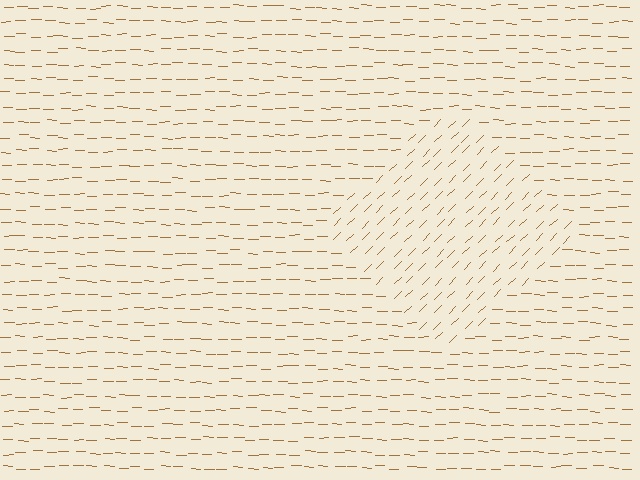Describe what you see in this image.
The image is filled with small brown line segments. A diamond region in the image has lines oriented differently from the surrounding lines, creating a visible texture boundary.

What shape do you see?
I see a diamond.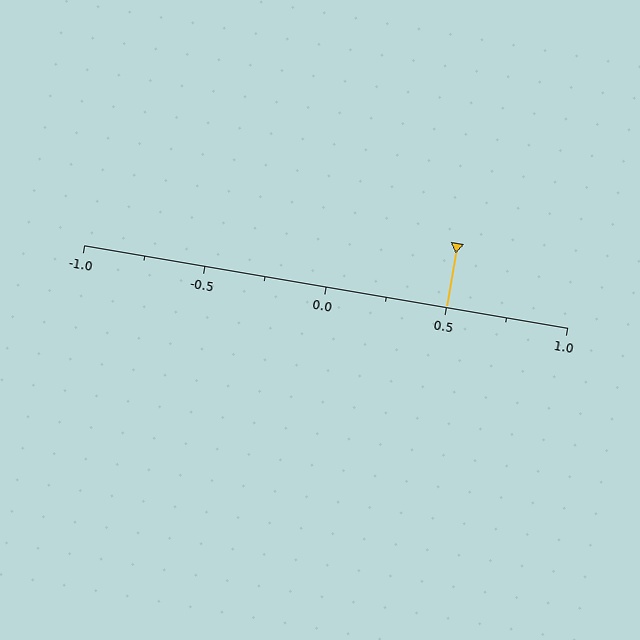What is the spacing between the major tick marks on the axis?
The major ticks are spaced 0.5 apart.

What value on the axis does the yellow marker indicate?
The marker indicates approximately 0.5.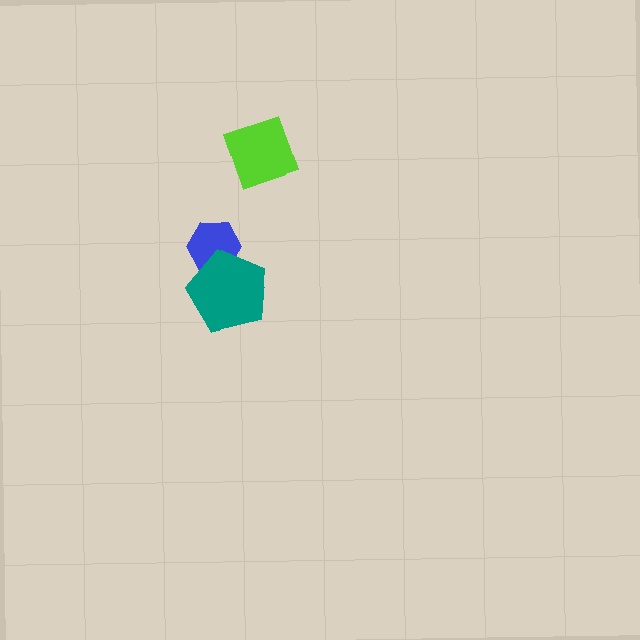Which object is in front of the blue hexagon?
The teal pentagon is in front of the blue hexagon.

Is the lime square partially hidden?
No, no other shape covers it.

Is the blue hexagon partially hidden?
Yes, it is partially covered by another shape.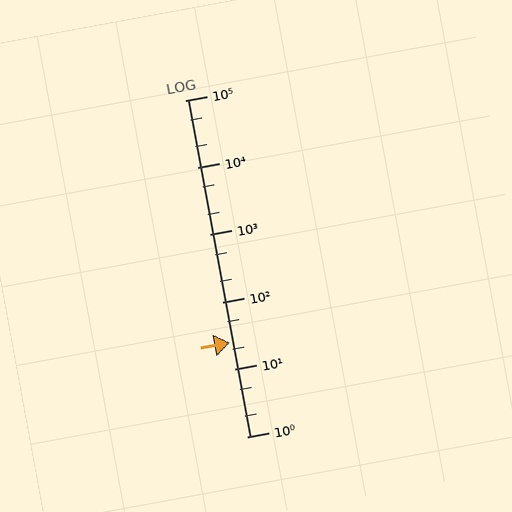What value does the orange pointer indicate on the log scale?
The pointer indicates approximately 25.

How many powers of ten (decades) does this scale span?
The scale spans 5 decades, from 1 to 100000.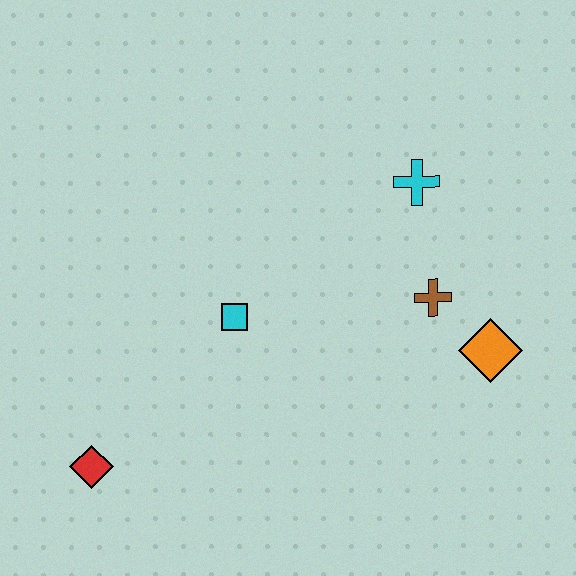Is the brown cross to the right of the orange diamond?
No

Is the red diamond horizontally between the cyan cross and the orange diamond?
No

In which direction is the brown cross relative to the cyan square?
The brown cross is to the right of the cyan square.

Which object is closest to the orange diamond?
The brown cross is closest to the orange diamond.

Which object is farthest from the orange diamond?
The red diamond is farthest from the orange diamond.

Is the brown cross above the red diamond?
Yes